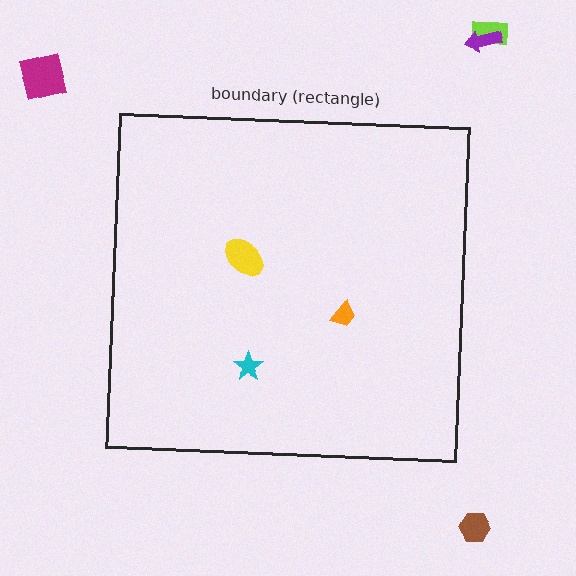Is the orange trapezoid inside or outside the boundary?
Inside.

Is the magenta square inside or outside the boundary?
Outside.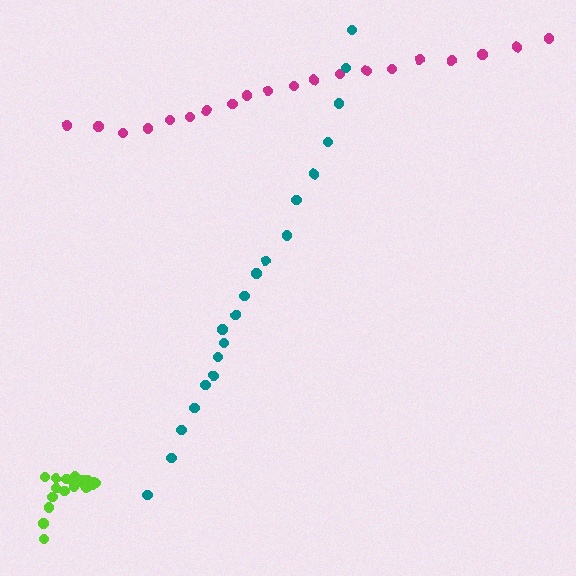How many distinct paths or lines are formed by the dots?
There are 3 distinct paths.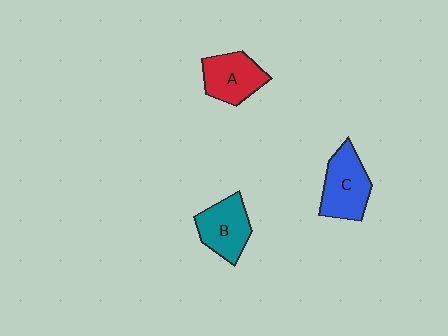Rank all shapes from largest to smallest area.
From largest to smallest: C (blue), B (teal), A (red).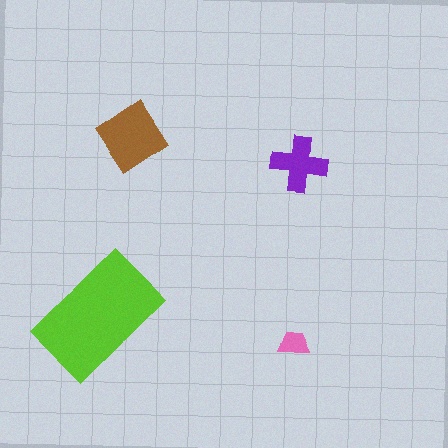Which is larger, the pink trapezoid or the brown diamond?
The brown diamond.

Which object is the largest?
The lime rectangle.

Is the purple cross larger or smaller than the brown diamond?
Smaller.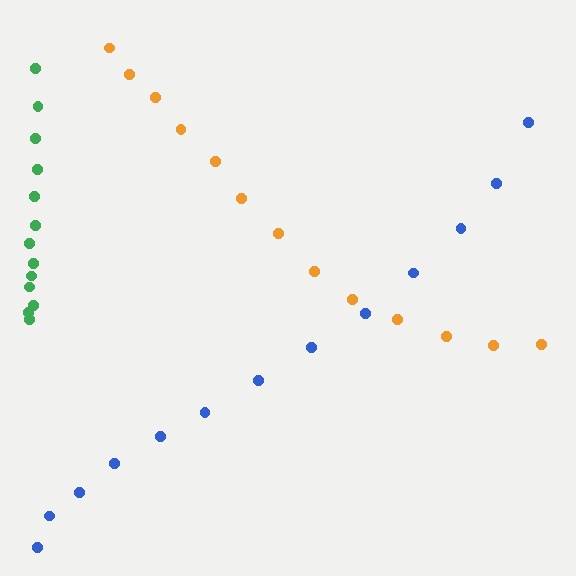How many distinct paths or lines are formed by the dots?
There are 3 distinct paths.